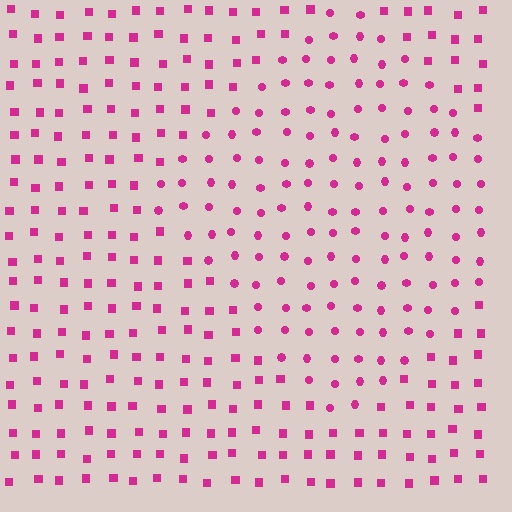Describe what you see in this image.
The image is filled with small magenta elements arranged in a uniform grid. A diamond-shaped region contains circles, while the surrounding area contains squares. The boundary is defined purely by the change in element shape.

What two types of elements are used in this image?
The image uses circles inside the diamond region and squares outside it.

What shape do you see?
I see a diamond.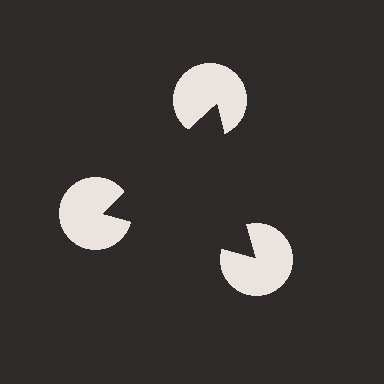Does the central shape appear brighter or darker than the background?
It typically appears slightly darker than the background, even though no actual brightness change is drawn.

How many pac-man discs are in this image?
There are 3 — one at each vertex of the illusory triangle.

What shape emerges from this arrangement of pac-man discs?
An illusory triangle — its edges are inferred from the aligned wedge cuts in the pac-man discs, not physically drawn.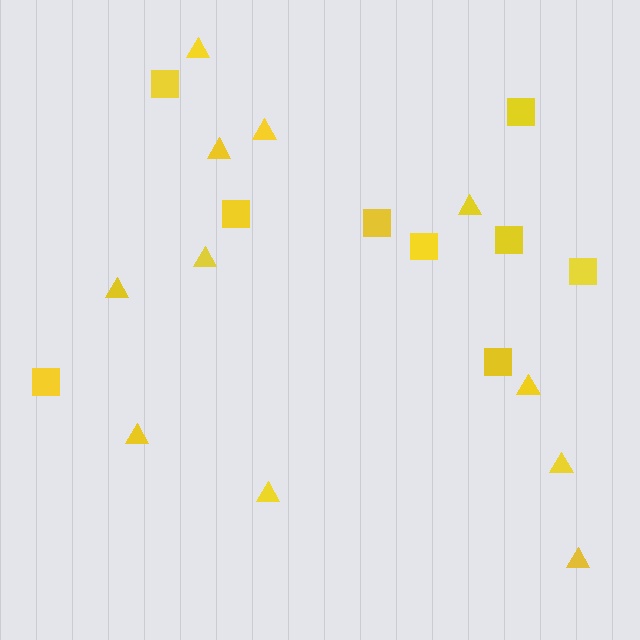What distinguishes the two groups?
There are 2 groups: one group of squares (9) and one group of triangles (11).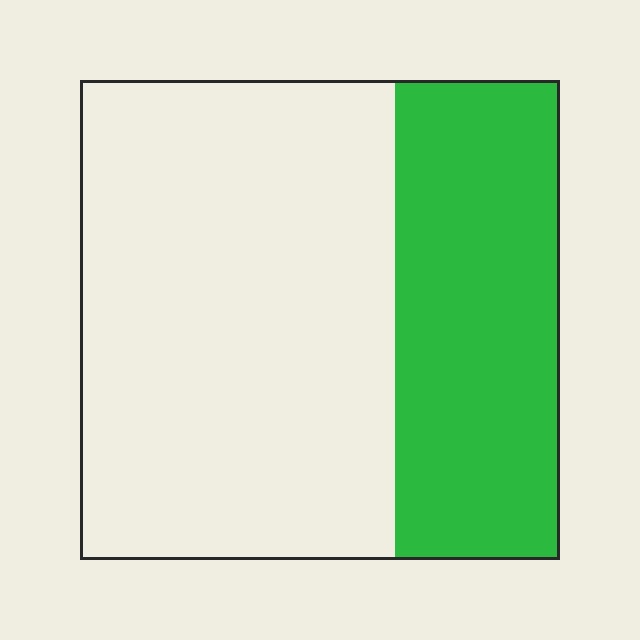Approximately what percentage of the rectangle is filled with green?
Approximately 35%.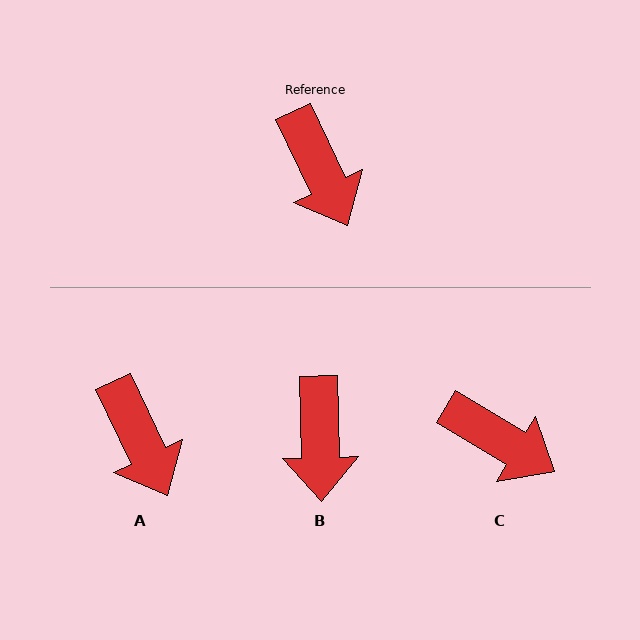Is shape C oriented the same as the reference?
No, it is off by about 34 degrees.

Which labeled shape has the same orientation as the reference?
A.